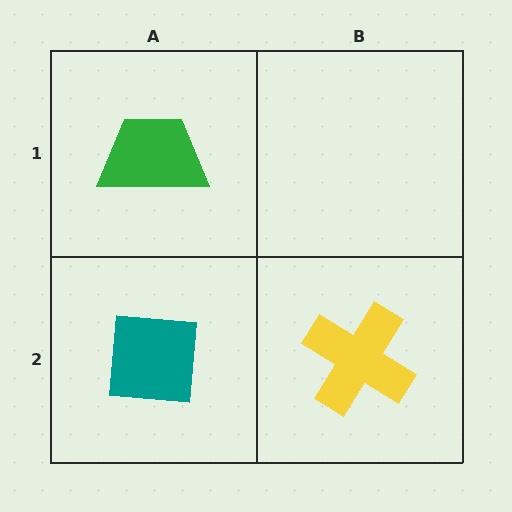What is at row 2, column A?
A teal square.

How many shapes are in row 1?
1 shape.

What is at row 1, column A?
A green trapezoid.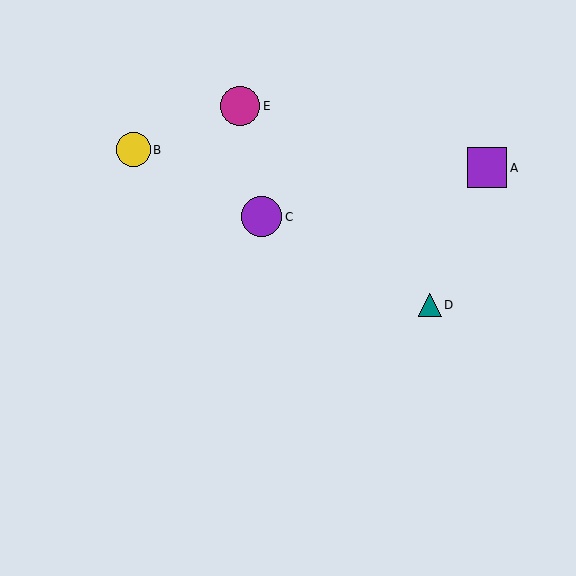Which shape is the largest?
The purple circle (labeled C) is the largest.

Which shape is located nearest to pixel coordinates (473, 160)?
The purple square (labeled A) at (487, 168) is nearest to that location.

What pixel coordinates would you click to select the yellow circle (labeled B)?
Click at (133, 150) to select the yellow circle B.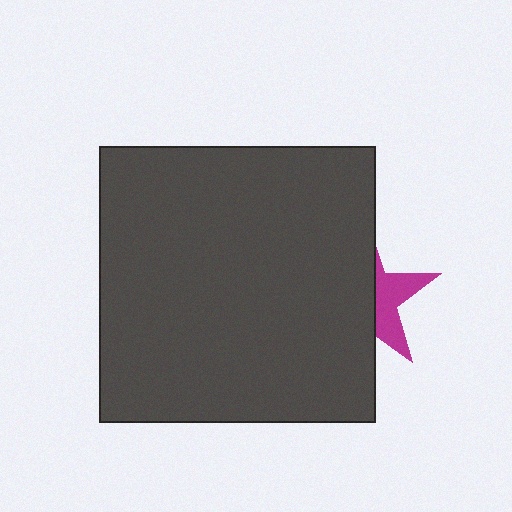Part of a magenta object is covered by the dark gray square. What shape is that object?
It is a star.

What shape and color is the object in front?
The object in front is a dark gray square.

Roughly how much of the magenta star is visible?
A small part of it is visible (roughly 37%).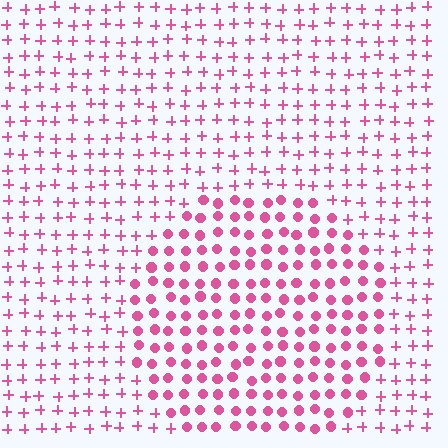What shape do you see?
I see a circle.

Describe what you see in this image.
The image is filled with small pink elements arranged in a uniform grid. A circle-shaped region contains circles, while the surrounding area contains plus signs. The boundary is defined purely by the change in element shape.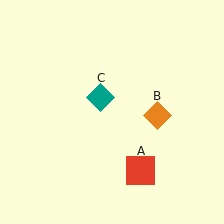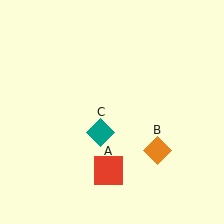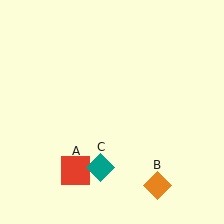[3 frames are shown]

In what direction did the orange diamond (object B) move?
The orange diamond (object B) moved down.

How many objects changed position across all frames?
3 objects changed position: red square (object A), orange diamond (object B), teal diamond (object C).